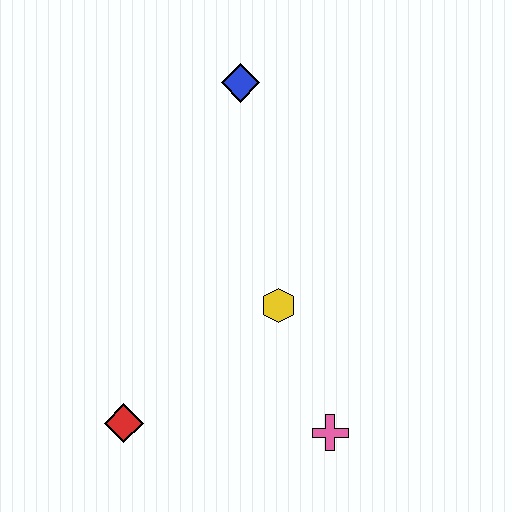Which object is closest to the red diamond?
The yellow hexagon is closest to the red diamond.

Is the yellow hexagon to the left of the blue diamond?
No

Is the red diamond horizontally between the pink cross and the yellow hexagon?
No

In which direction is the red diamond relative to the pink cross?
The red diamond is to the left of the pink cross.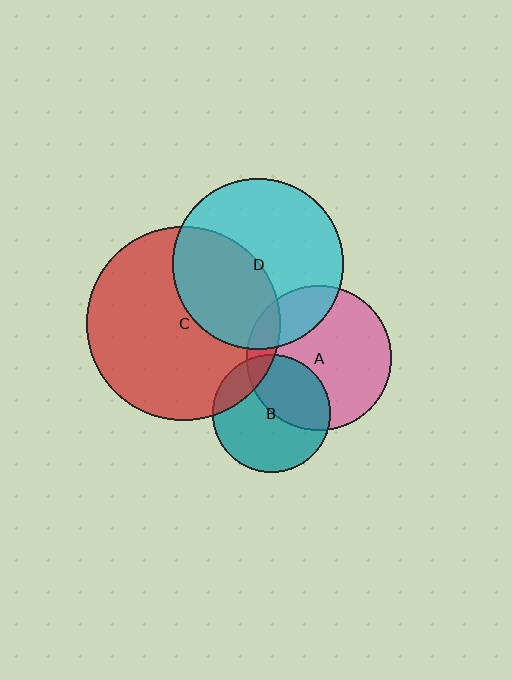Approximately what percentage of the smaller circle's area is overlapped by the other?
Approximately 10%.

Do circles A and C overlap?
Yes.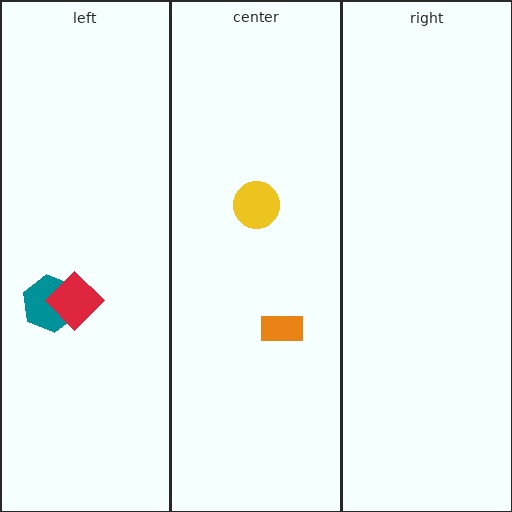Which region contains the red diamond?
The left region.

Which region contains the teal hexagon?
The left region.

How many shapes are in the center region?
2.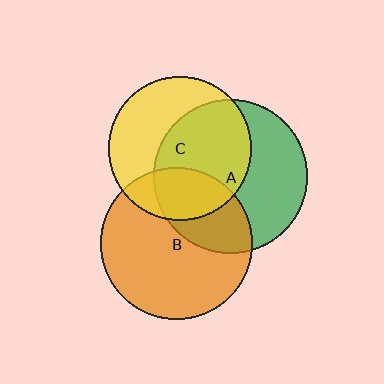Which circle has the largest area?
Circle A (green).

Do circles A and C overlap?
Yes.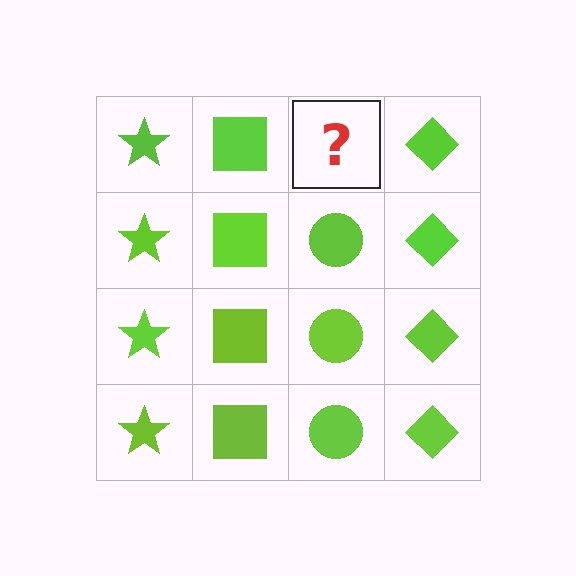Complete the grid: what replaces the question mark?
The question mark should be replaced with a lime circle.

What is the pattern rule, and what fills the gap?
The rule is that each column has a consistent shape. The gap should be filled with a lime circle.